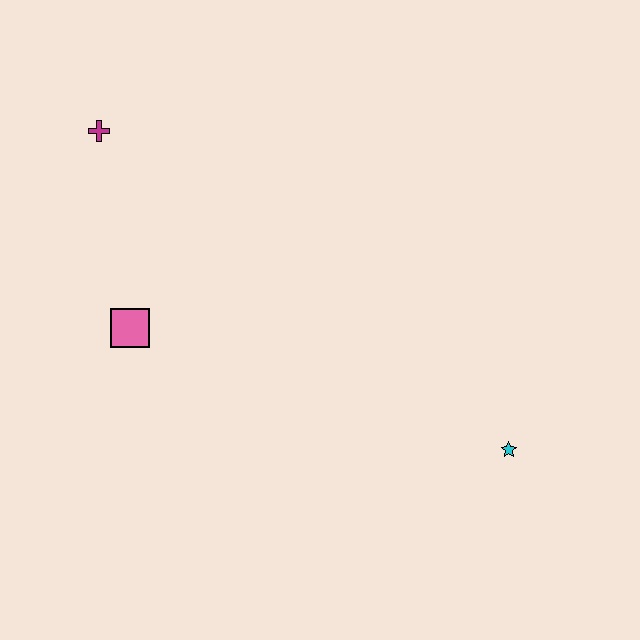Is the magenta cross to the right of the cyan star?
No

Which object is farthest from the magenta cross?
The cyan star is farthest from the magenta cross.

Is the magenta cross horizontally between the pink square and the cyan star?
No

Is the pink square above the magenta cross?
No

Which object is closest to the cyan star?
The pink square is closest to the cyan star.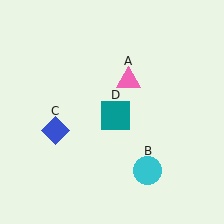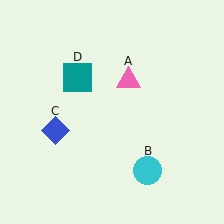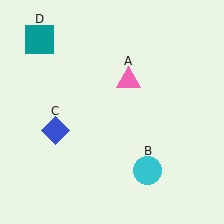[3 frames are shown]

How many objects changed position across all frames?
1 object changed position: teal square (object D).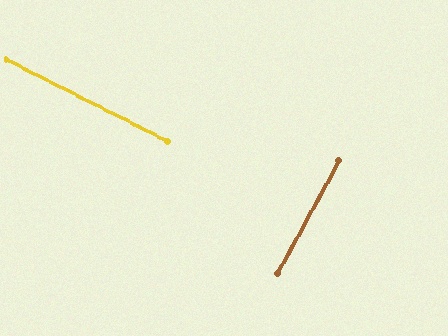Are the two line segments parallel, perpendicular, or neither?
Perpendicular — they meet at approximately 88°.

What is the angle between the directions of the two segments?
Approximately 88 degrees.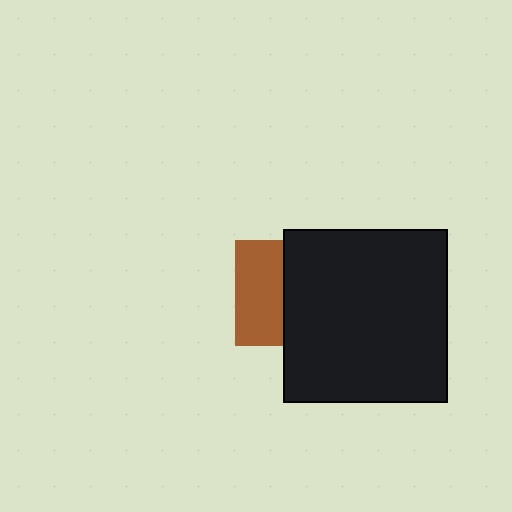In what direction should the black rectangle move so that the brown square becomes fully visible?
The black rectangle should move right. That is the shortest direction to clear the overlap and leave the brown square fully visible.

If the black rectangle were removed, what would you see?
You would see the complete brown square.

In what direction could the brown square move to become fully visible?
The brown square could move left. That would shift it out from behind the black rectangle entirely.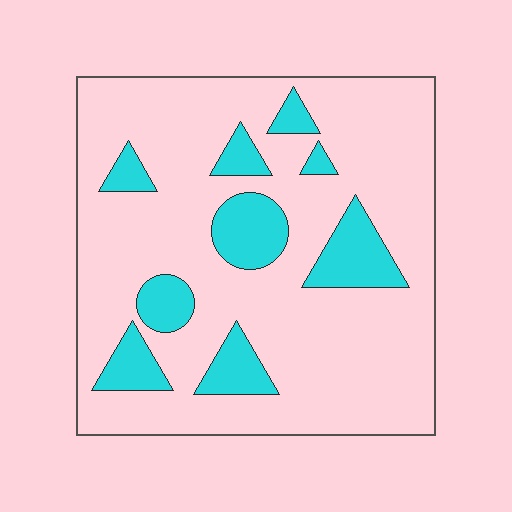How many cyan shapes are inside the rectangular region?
9.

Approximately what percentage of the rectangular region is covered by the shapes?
Approximately 20%.